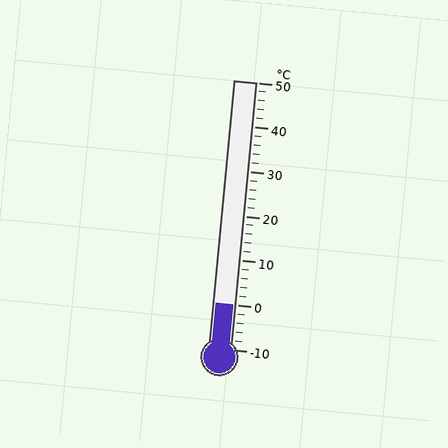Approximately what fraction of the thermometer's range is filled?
The thermometer is filled to approximately 15% of its range.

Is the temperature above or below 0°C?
The temperature is at 0°C.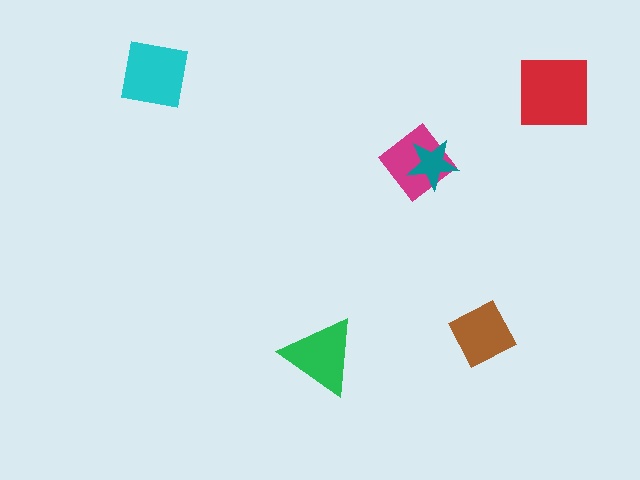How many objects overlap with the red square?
0 objects overlap with the red square.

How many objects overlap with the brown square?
0 objects overlap with the brown square.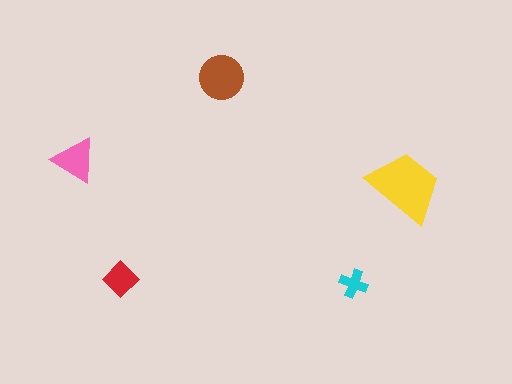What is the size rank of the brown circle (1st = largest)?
2nd.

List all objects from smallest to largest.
The cyan cross, the red diamond, the pink triangle, the brown circle, the yellow trapezoid.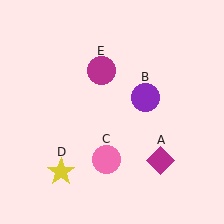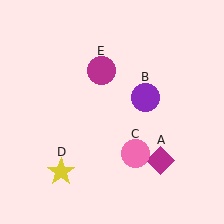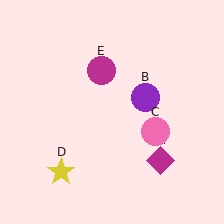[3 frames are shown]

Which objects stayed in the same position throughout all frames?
Magenta diamond (object A) and purple circle (object B) and yellow star (object D) and magenta circle (object E) remained stationary.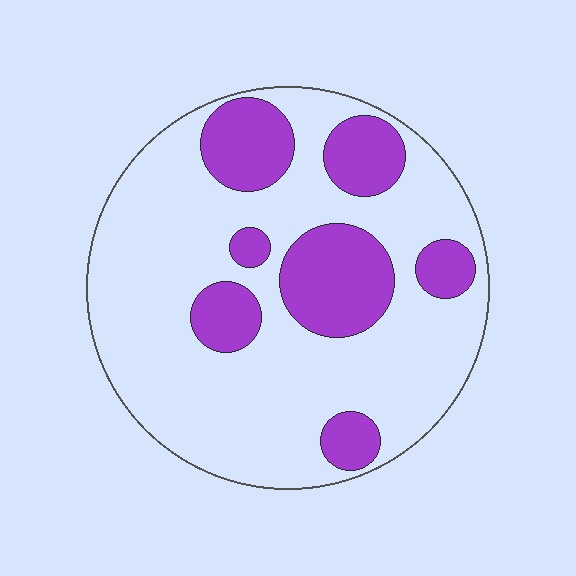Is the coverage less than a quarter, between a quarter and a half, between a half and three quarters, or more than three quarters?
Between a quarter and a half.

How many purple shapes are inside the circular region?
7.